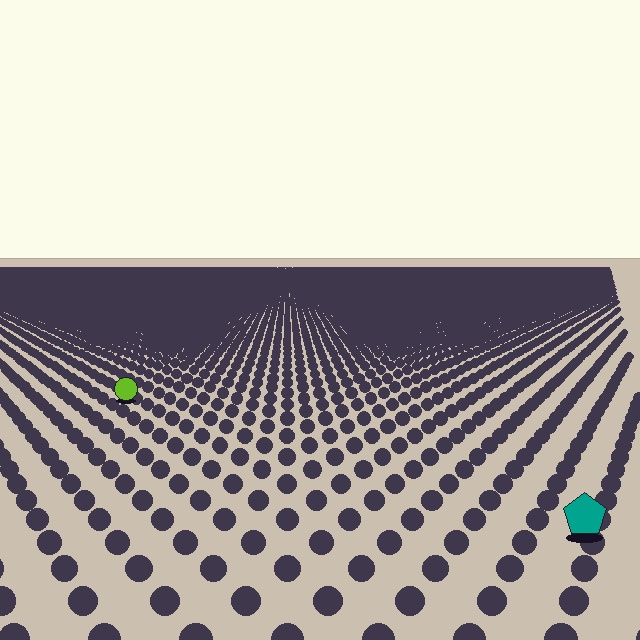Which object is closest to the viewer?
The teal pentagon is closest. The texture marks near it are larger and more spread out.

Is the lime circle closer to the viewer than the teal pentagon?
No. The teal pentagon is closer — you can tell from the texture gradient: the ground texture is coarser near it.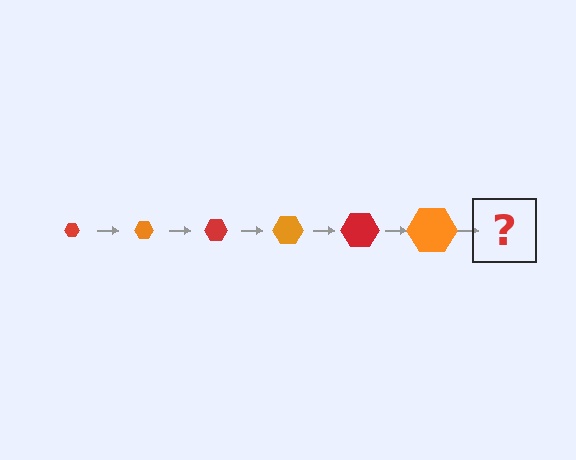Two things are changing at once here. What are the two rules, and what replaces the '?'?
The two rules are that the hexagon grows larger each step and the color cycles through red and orange. The '?' should be a red hexagon, larger than the previous one.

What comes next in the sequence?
The next element should be a red hexagon, larger than the previous one.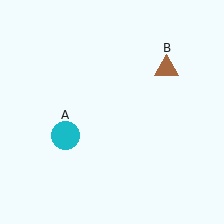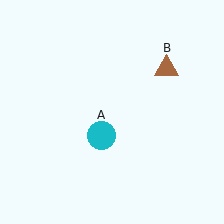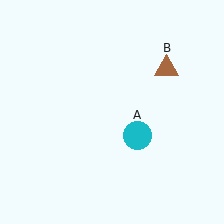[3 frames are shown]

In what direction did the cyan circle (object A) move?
The cyan circle (object A) moved right.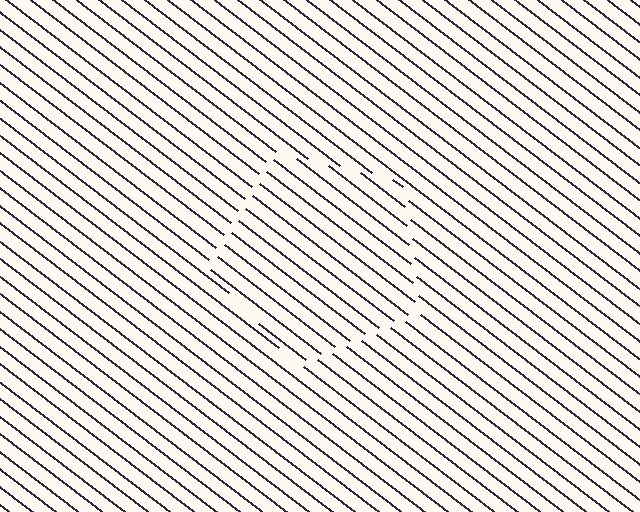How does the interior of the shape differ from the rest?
The interior of the shape contains the same grating, shifted by half a period — the contour is defined by the phase discontinuity where line-ends from the inner and outer gratings abut.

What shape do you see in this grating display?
An illusory pentagon. The interior of the shape contains the same grating, shifted by half a period — the contour is defined by the phase discontinuity where line-ends from the inner and outer gratings abut.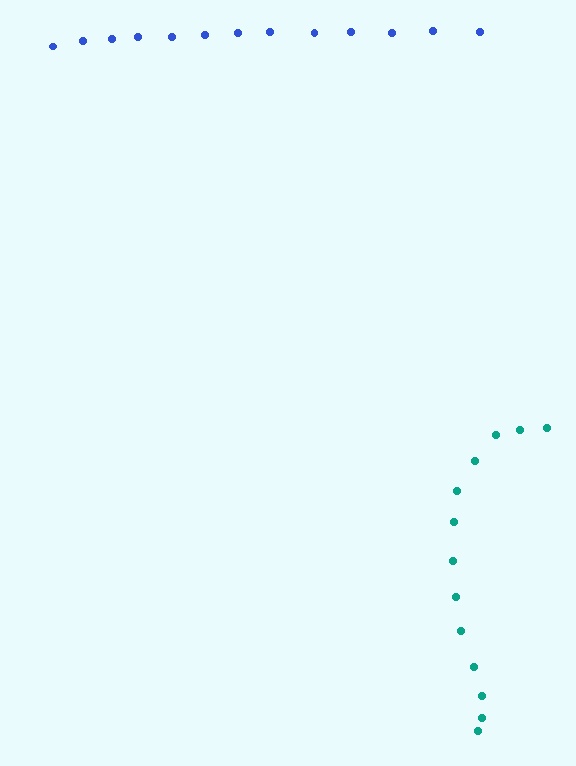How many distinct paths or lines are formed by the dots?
There are 2 distinct paths.